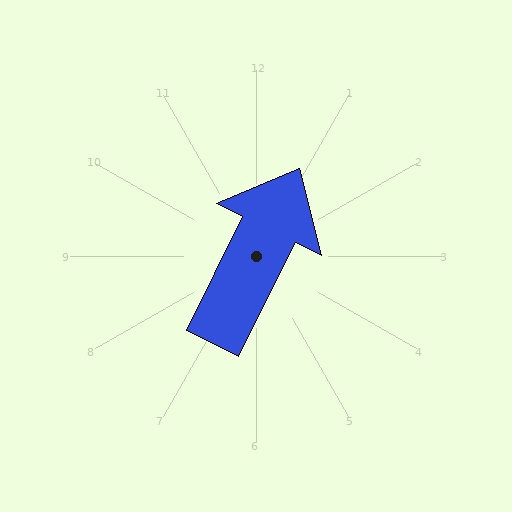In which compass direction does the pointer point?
Northeast.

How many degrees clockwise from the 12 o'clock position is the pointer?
Approximately 26 degrees.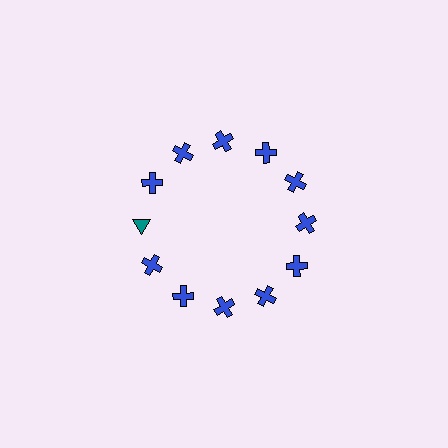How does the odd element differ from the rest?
It differs in both color (teal instead of blue) and shape (triangle instead of cross).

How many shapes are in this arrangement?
There are 12 shapes arranged in a ring pattern.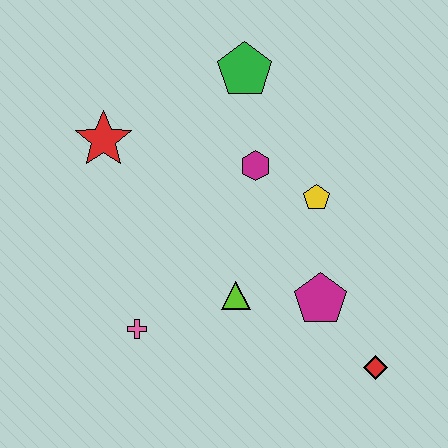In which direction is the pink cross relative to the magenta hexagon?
The pink cross is below the magenta hexagon.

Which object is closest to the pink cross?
The lime triangle is closest to the pink cross.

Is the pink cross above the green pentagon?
No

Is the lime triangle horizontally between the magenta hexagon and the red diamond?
No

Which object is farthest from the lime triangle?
The green pentagon is farthest from the lime triangle.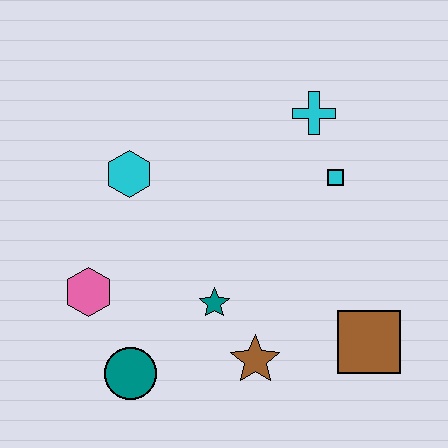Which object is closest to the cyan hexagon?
The pink hexagon is closest to the cyan hexagon.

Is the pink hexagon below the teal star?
No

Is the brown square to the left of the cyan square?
No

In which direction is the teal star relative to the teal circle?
The teal star is to the right of the teal circle.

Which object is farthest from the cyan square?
The teal circle is farthest from the cyan square.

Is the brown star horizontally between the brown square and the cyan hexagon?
Yes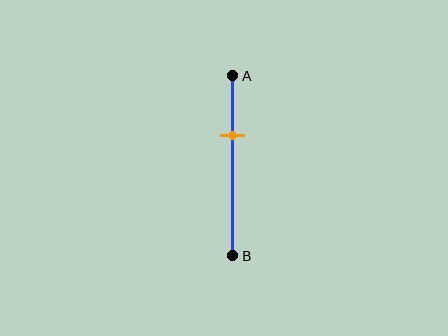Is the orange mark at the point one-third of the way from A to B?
Yes, the mark is approximately at the one-third point.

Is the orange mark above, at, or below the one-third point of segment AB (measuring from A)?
The orange mark is approximately at the one-third point of segment AB.